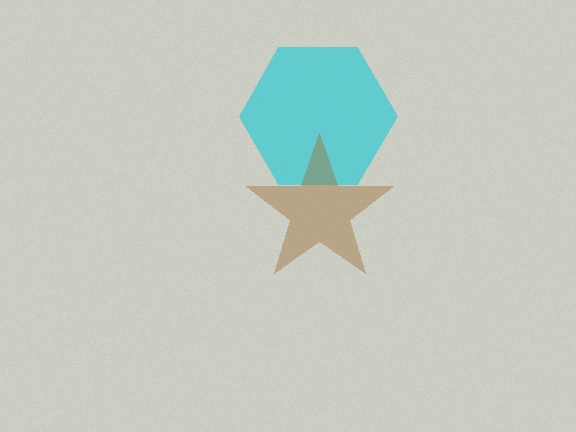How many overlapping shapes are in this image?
There are 2 overlapping shapes in the image.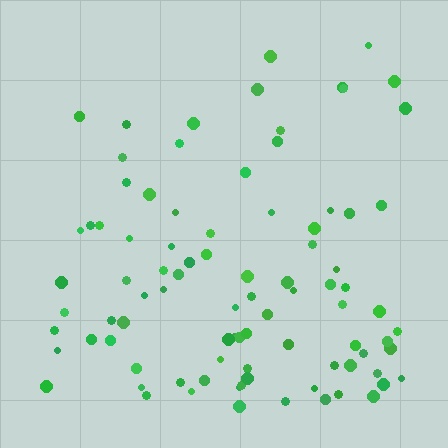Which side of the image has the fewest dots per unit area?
The top.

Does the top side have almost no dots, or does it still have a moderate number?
Still a moderate number, just noticeably fewer than the bottom.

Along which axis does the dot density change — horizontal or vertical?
Vertical.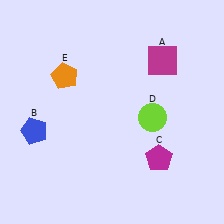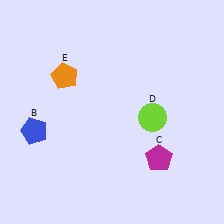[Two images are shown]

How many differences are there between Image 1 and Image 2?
There is 1 difference between the two images.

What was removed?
The magenta square (A) was removed in Image 2.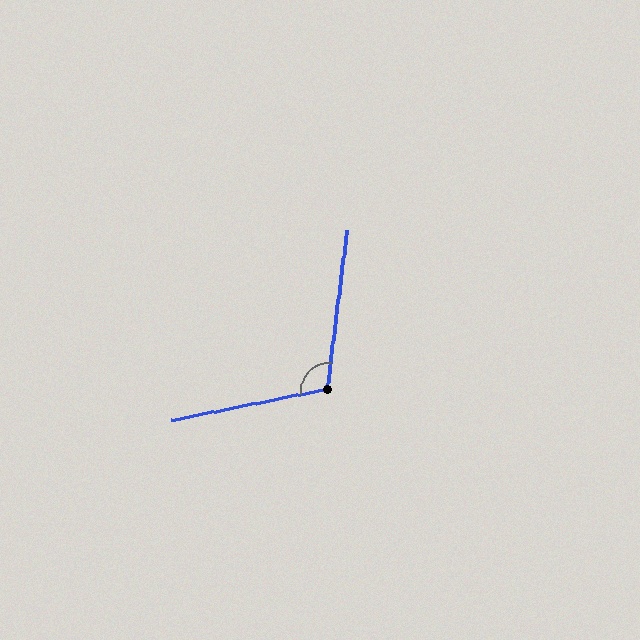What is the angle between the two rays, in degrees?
Approximately 108 degrees.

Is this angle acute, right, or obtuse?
It is obtuse.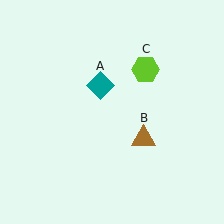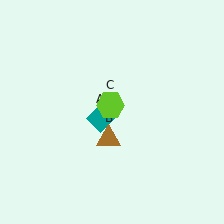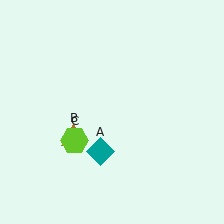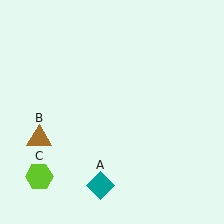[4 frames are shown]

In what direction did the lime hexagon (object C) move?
The lime hexagon (object C) moved down and to the left.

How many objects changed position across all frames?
3 objects changed position: teal diamond (object A), brown triangle (object B), lime hexagon (object C).